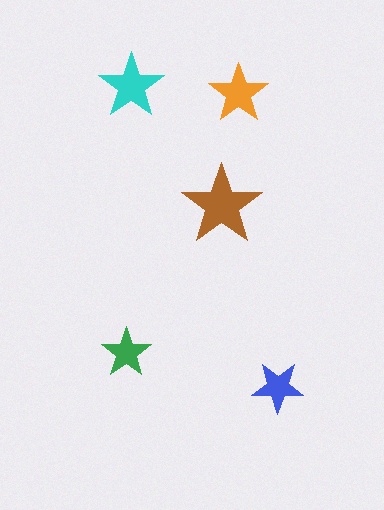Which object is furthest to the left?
The green star is leftmost.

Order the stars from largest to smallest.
the brown one, the cyan one, the orange one, the blue one, the green one.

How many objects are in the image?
There are 5 objects in the image.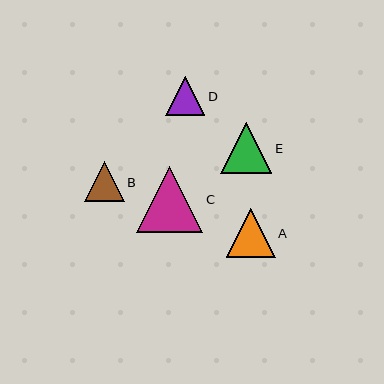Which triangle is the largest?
Triangle C is the largest with a size of approximately 66 pixels.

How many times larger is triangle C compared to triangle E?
Triangle C is approximately 1.3 times the size of triangle E.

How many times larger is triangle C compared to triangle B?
Triangle C is approximately 1.7 times the size of triangle B.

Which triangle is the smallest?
Triangle D is the smallest with a size of approximately 39 pixels.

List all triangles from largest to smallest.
From largest to smallest: C, E, A, B, D.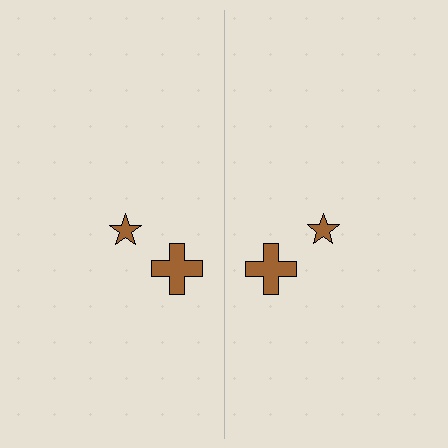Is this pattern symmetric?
Yes, this pattern has bilateral (reflection) symmetry.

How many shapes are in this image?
There are 4 shapes in this image.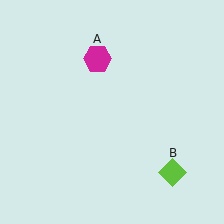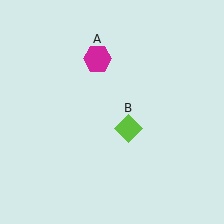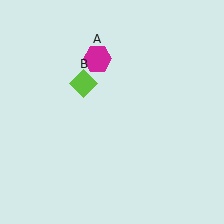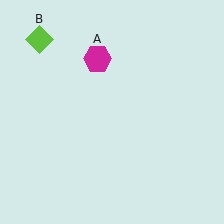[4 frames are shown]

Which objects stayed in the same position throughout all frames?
Magenta hexagon (object A) remained stationary.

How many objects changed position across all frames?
1 object changed position: lime diamond (object B).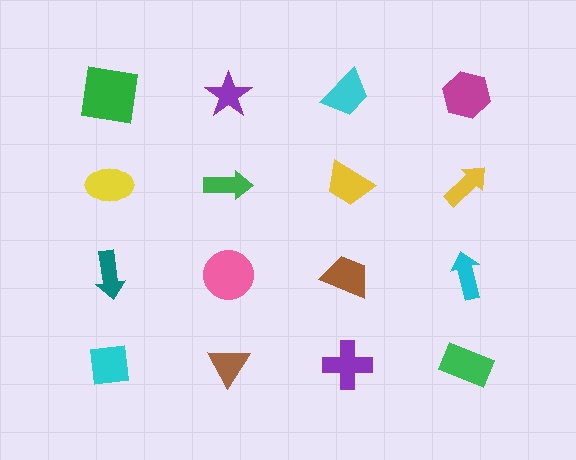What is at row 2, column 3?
A yellow trapezoid.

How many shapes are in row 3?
4 shapes.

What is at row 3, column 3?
A brown trapezoid.